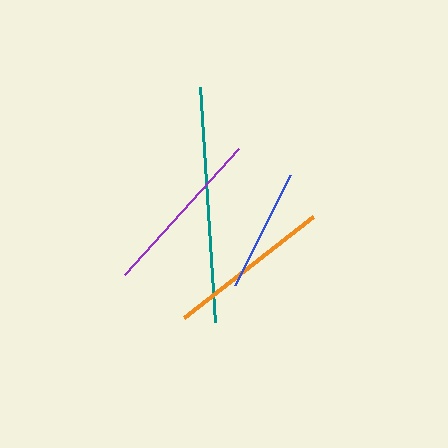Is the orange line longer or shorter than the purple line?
The purple line is longer than the orange line.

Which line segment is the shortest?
The blue line is the shortest at approximately 123 pixels.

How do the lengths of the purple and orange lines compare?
The purple and orange lines are approximately the same length.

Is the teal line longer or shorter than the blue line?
The teal line is longer than the blue line.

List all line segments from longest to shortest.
From longest to shortest: teal, purple, orange, blue.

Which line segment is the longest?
The teal line is the longest at approximately 236 pixels.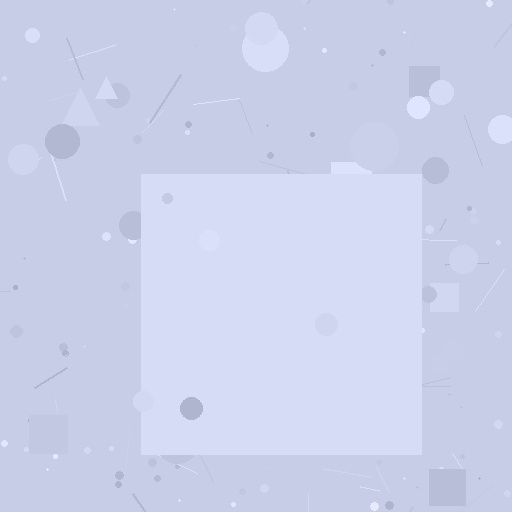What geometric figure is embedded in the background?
A square is embedded in the background.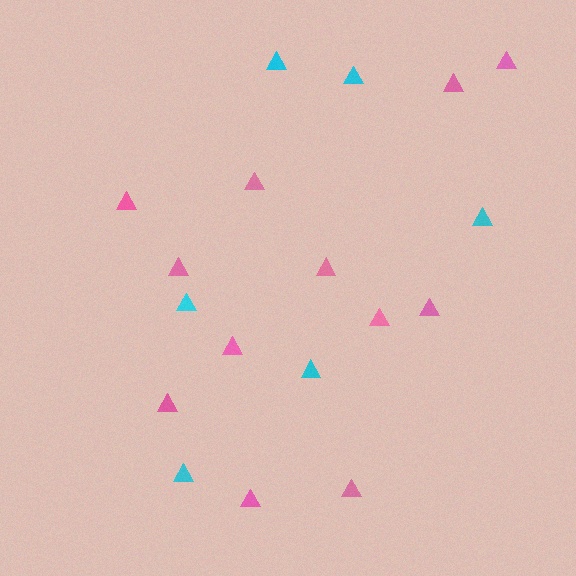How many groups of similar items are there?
There are 2 groups: one group of pink triangles (12) and one group of cyan triangles (6).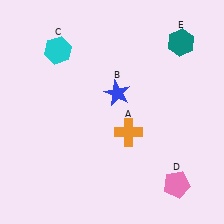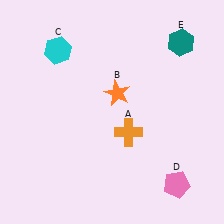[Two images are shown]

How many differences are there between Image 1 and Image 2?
There is 1 difference between the two images.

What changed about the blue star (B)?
In Image 1, B is blue. In Image 2, it changed to orange.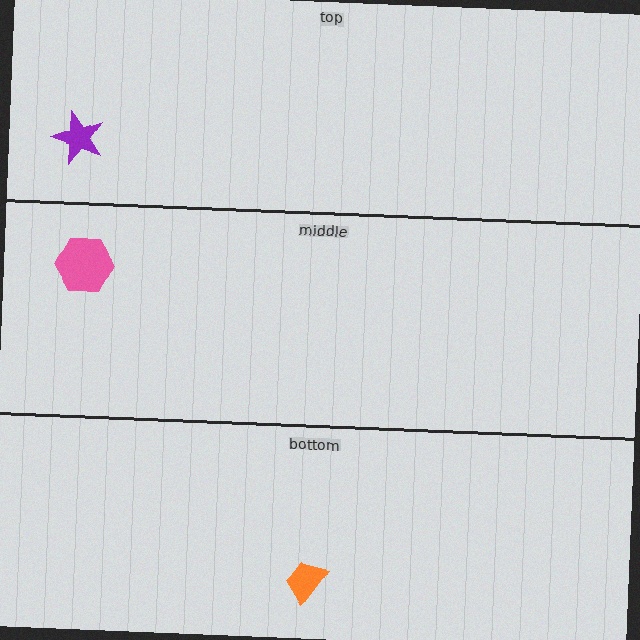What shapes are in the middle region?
The pink hexagon.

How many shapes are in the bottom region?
1.